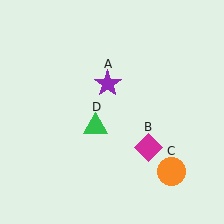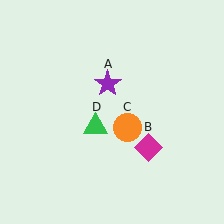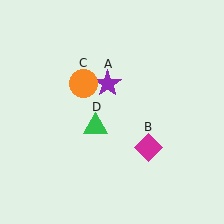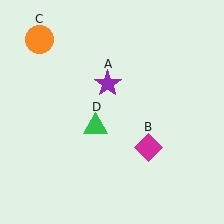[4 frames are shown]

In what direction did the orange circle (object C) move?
The orange circle (object C) moved up and to the left.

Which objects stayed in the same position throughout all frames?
Purple star (object A) and magenta diamond (object B) and green triangle (object D) remained stationary.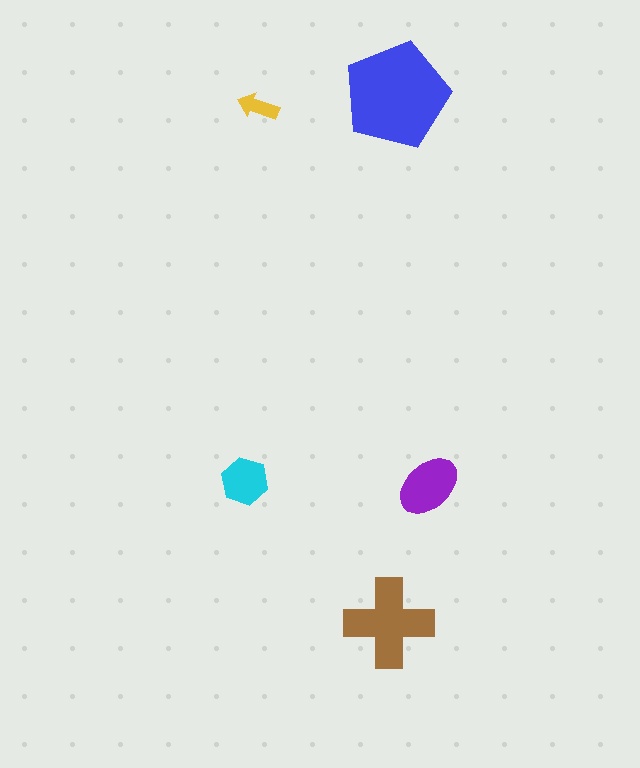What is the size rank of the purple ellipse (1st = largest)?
3rd.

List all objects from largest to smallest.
The blue pentagon, the brown cross, the purple ellipse, the cyan hexagon, the yellow arrow.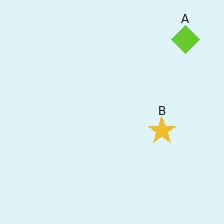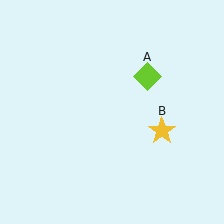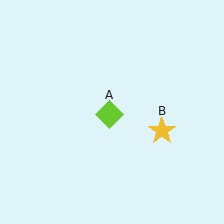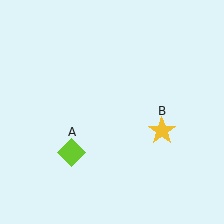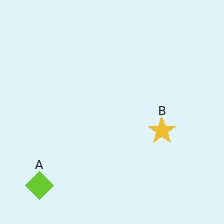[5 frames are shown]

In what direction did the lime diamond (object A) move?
The lime diamond (object A) moved down and to the left.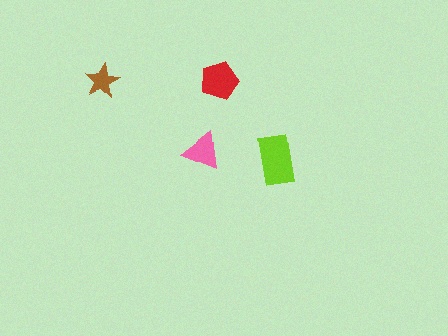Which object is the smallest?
The brown star.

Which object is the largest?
The lime rectangle.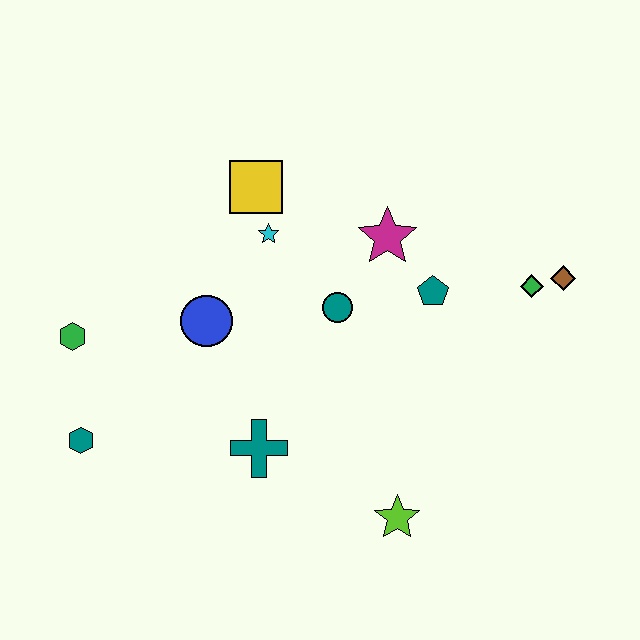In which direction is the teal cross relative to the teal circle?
The teal cross is below the teal circle.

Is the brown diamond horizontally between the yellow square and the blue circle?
No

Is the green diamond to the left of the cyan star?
No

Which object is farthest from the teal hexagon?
The brown diamond is farthest from the teal hexagon.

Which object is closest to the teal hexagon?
The green hexagon is closest to the teal hexagon.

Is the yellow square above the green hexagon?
Yes